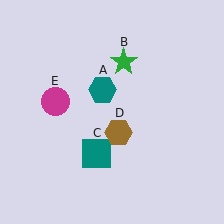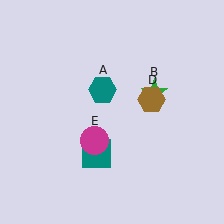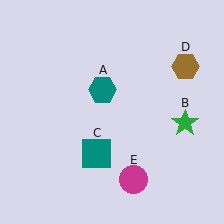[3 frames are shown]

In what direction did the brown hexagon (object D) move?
The brown hexagon (object D) moved up and to the right.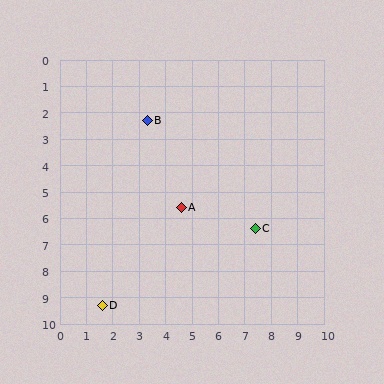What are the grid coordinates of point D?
Point D is at approximately (1.6, 9.3).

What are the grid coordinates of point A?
Point A is at approximately (4.6, 5.6).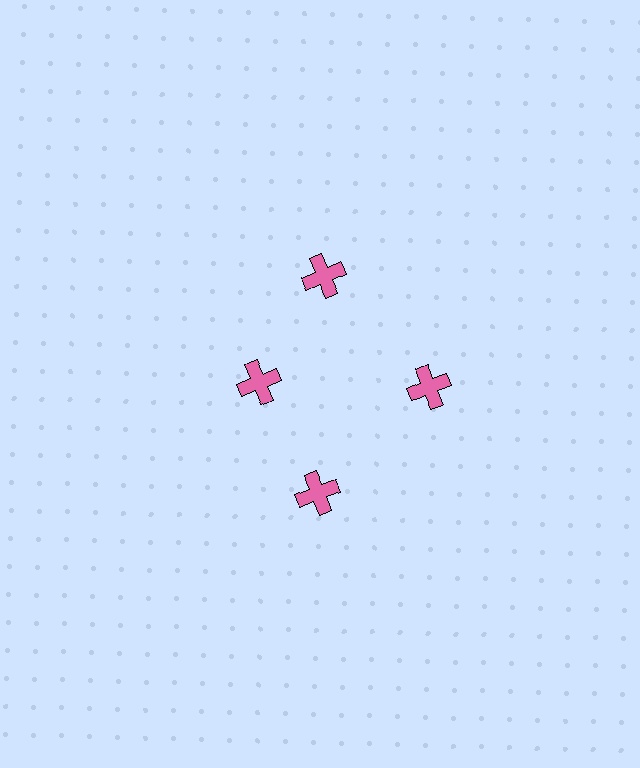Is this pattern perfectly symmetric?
No. The 4 pink crosses are arranged in a ring, but one element near the 9 o'clock position is pulled inward toward the center, breaking the 4-fold rotational symmetry.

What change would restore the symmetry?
The symmetry would be restored by moving it outward, back onto the ring so that all 4 crosses sit at equal angles and equal distance from the center.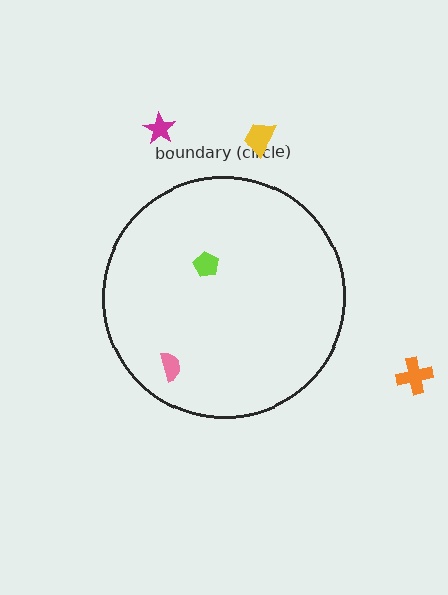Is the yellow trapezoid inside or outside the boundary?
Outside.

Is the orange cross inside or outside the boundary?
Outside.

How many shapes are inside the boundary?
2 inside, 3 outside.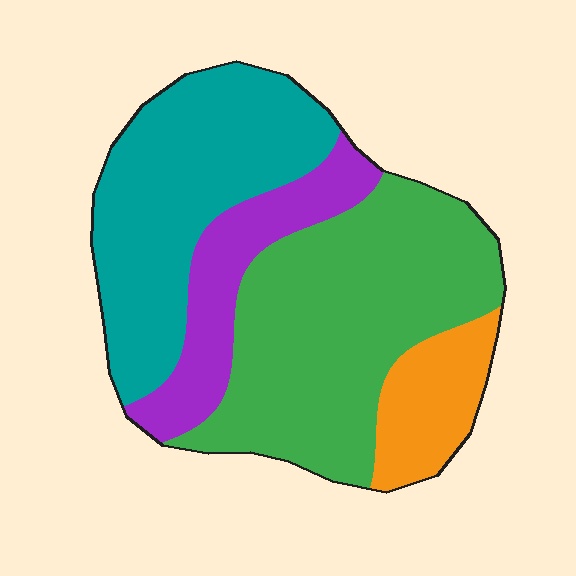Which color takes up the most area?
Green, at roughly 40%.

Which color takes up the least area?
Orange, at roughly 10%.